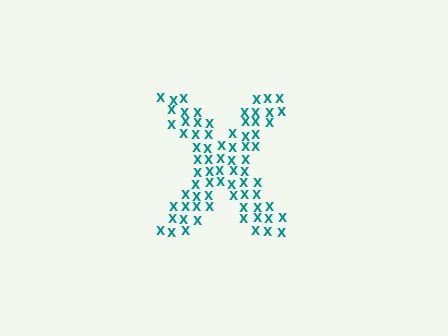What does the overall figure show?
The overall figure shows the letter X.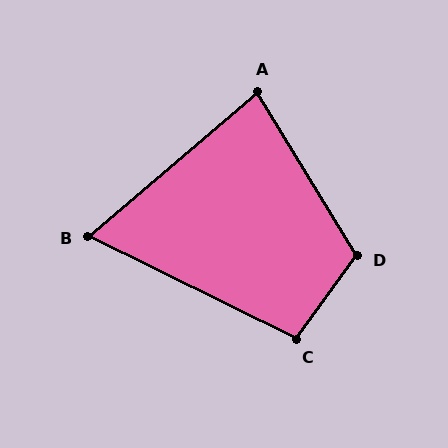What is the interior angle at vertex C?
Approximately 99 degrees (obtuse).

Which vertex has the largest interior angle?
D, at approximately 113 degrees.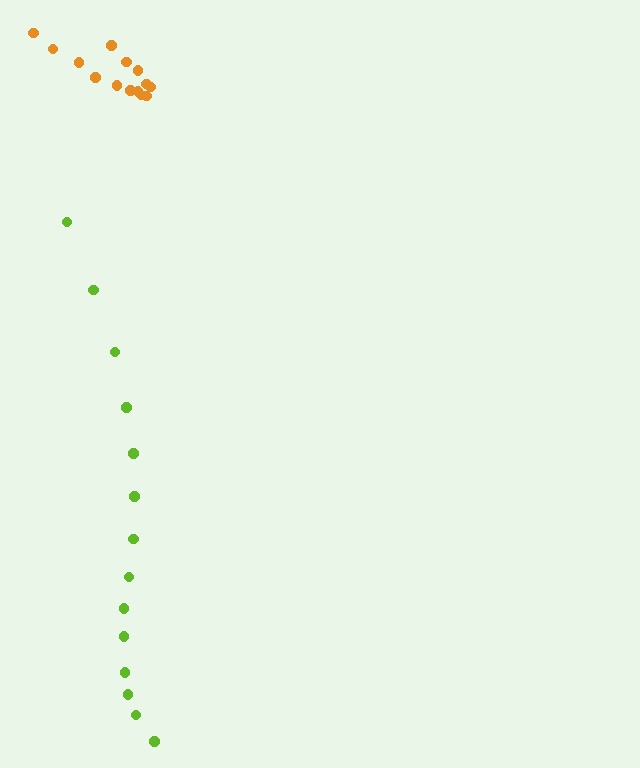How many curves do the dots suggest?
There are 2 distinct paths.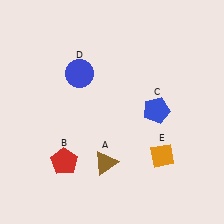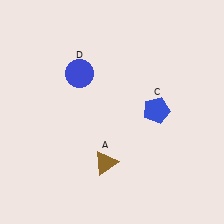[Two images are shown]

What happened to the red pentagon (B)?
The red pentagon (B) was removed in Image 2. It was in the bottom-left area of Image 1.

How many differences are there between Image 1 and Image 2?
There are 2 differences between the two images.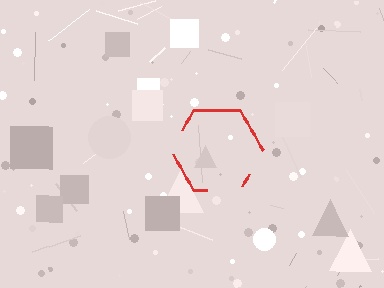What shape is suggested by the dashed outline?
The dashed outline suggests a hexagon.